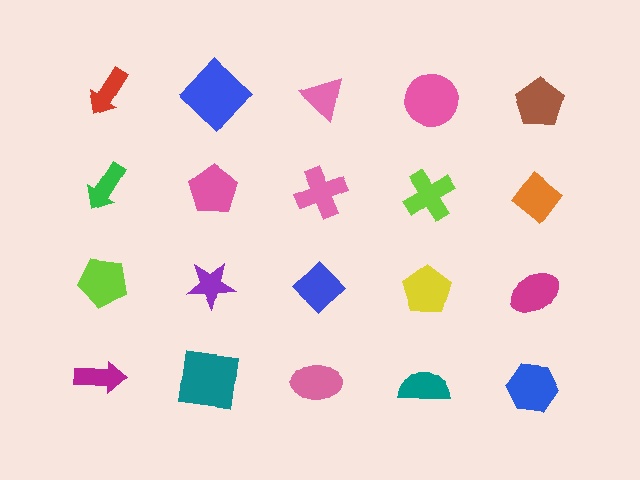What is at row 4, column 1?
A magenta arrow.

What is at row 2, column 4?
A lime cross.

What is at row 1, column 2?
A blue diamond.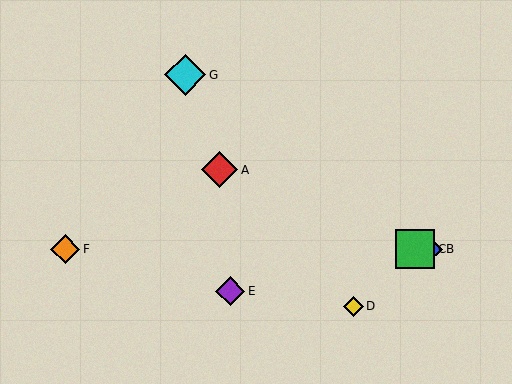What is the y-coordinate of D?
Object D is at y≈306.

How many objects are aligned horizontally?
3 objects (B, C, F) are aligned horizontally.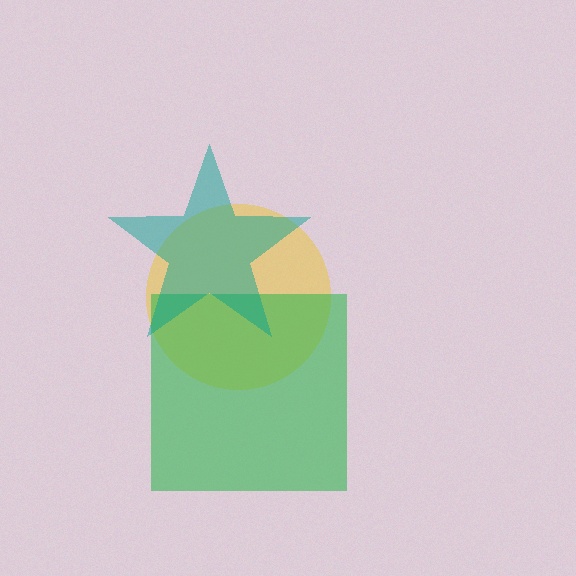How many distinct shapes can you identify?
There are 3 distinct shapes: a yellow circle, a green square, a teal star.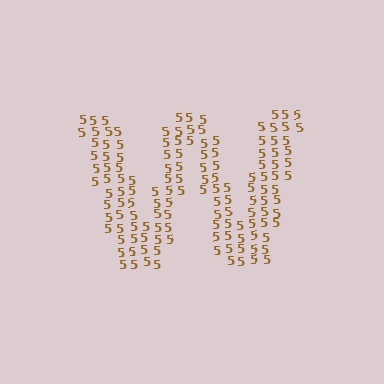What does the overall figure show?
The overall figure shows the letter W.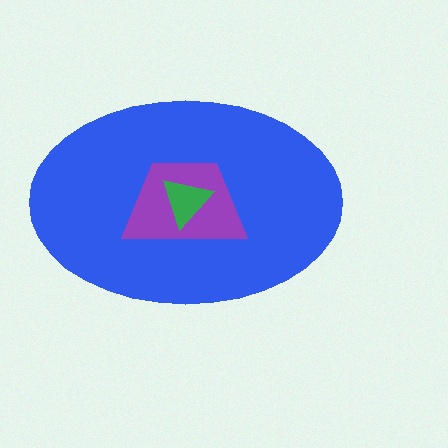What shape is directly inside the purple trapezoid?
The green triangle.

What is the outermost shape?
The blue ellipse.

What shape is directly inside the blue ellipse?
The purple trapezoid.